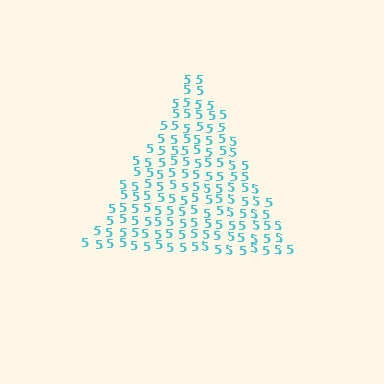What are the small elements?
The small elements are digit 5's.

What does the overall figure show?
The overall figure shows a triangle.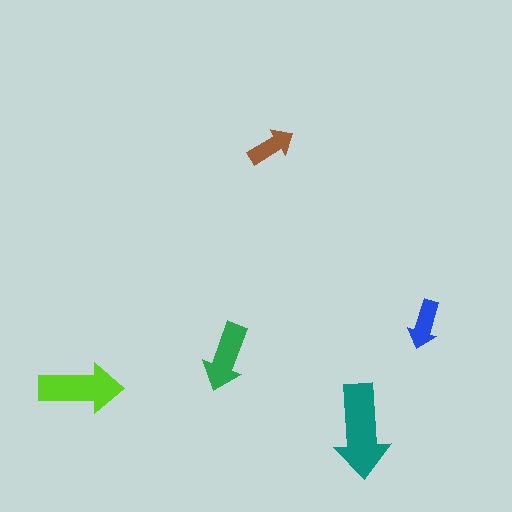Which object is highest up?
The brown arrow is topmost.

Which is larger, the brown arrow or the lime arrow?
The lime one.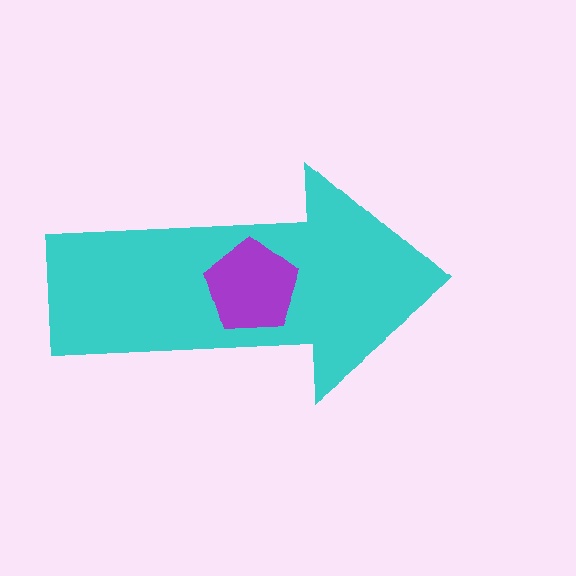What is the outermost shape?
The cyan arrow.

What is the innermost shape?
The purple pentagon.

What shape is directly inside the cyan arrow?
The purple pentagon.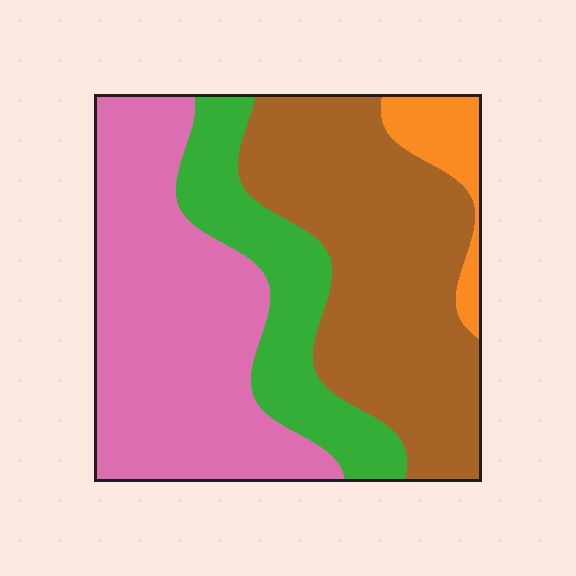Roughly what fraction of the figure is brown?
Brown takes up between a quarter and a half of the figure.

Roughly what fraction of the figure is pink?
Pink covers 38% of the figure.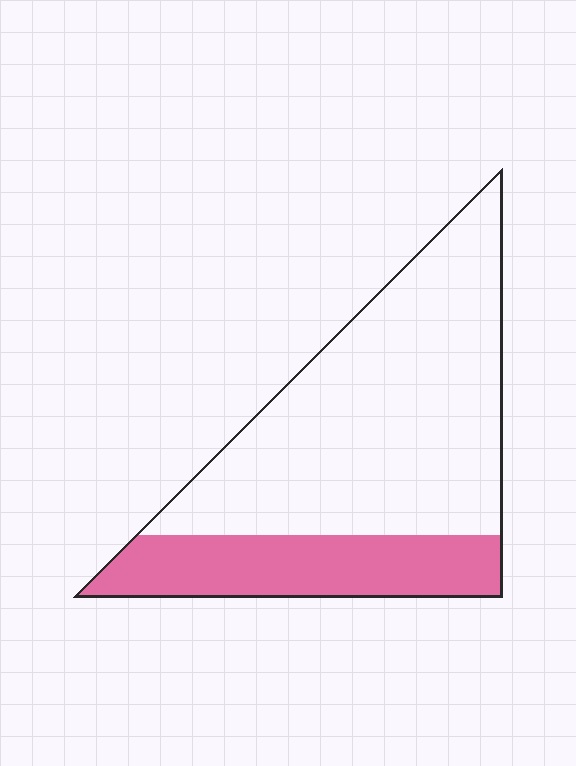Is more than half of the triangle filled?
No.